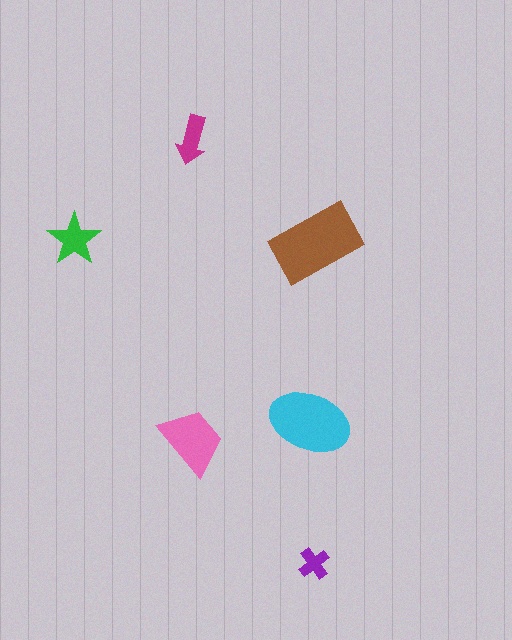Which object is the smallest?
The purple cross.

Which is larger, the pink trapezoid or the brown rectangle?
The brown rectangle.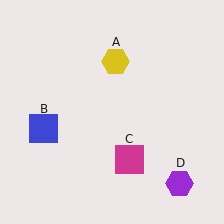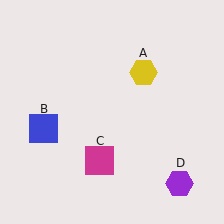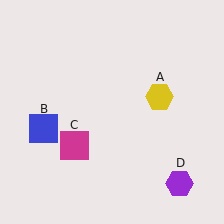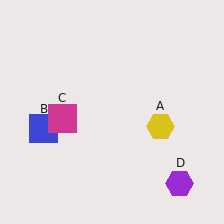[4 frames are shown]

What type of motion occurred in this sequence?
The yellow hexagon (object A), magenta square (object C) rotated clockwise around the center of the scene.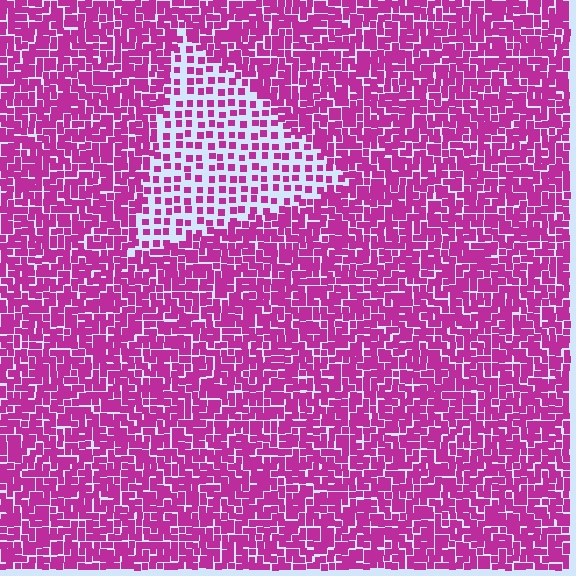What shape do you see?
I see a triangle.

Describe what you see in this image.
The image contains small magenta elements arranged at two different densities. A triangle-shaped region is visible where the elements are less densely packed than the surrounding area.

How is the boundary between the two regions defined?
The boundary is defined by a change in element density (approximately 2.3x ratio). All elements are the same color, size, and shape.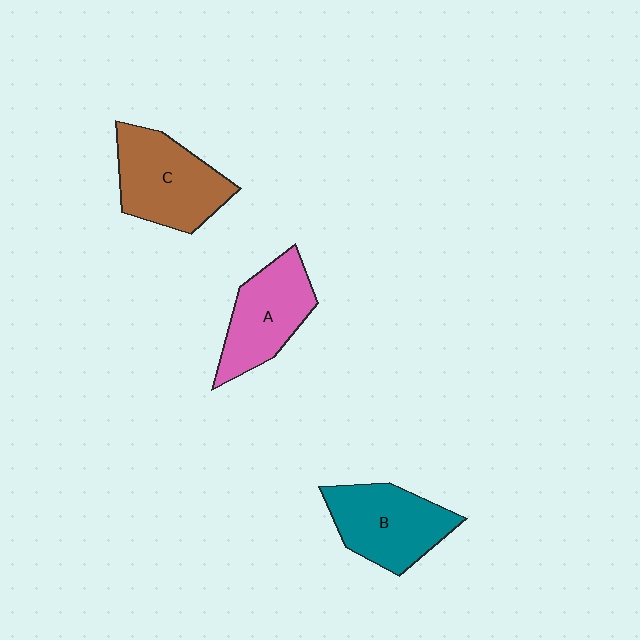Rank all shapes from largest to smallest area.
From largest to smallest: C (brown), B (teal), A (pink).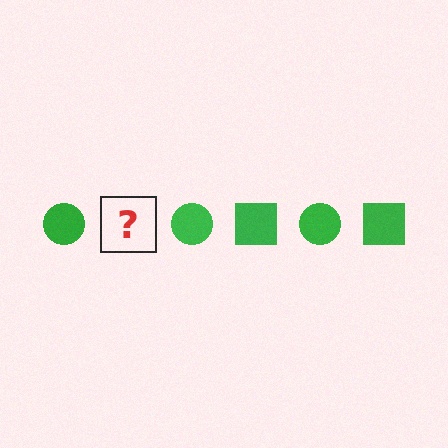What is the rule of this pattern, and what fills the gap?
The rule is that the pattern cycles through circle, square shapes in green. The gap should be filled with a green square.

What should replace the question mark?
The question mark should be replaced with a green square.